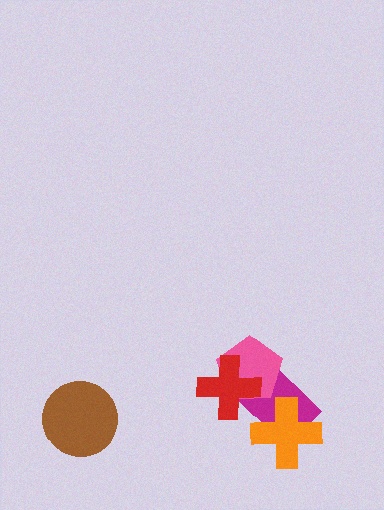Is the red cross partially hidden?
No, no other shape covers it.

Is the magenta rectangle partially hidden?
Yes, it is partially covered by another shape.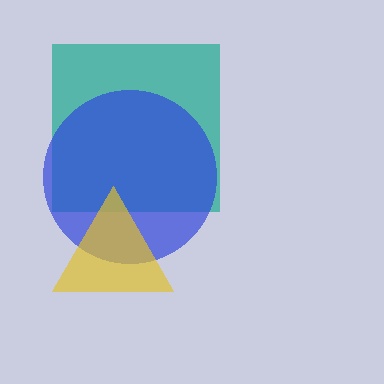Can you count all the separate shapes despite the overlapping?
Yes, there are 3 separate shapes.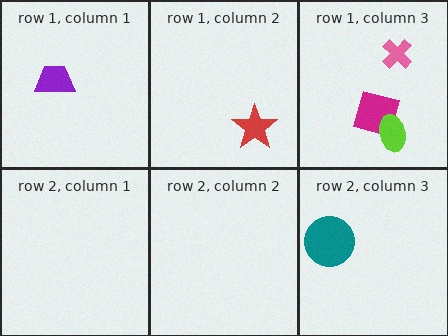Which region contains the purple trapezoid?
The row 1, column 1 region.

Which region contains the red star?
The row 1, column 2 region.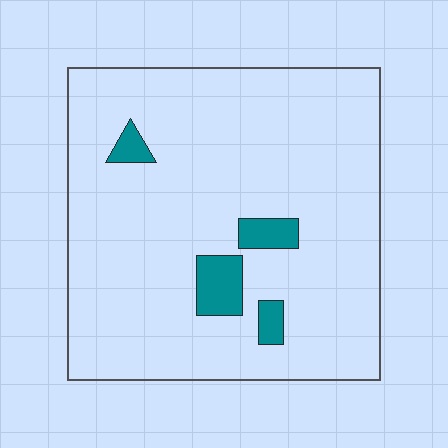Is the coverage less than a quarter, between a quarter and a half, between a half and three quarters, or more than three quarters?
Less than a quarter.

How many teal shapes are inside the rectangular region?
4.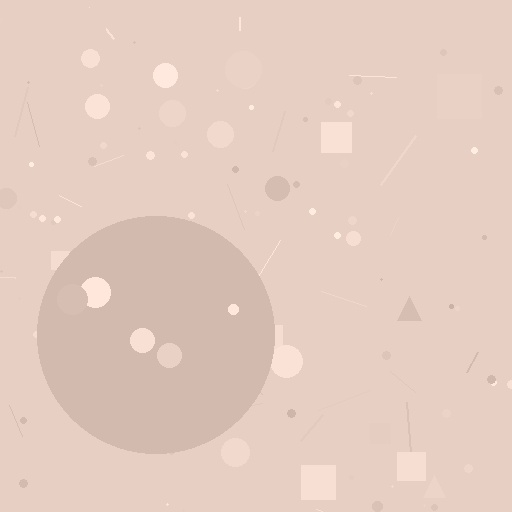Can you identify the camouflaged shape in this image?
The camouflaged shape is a circle.